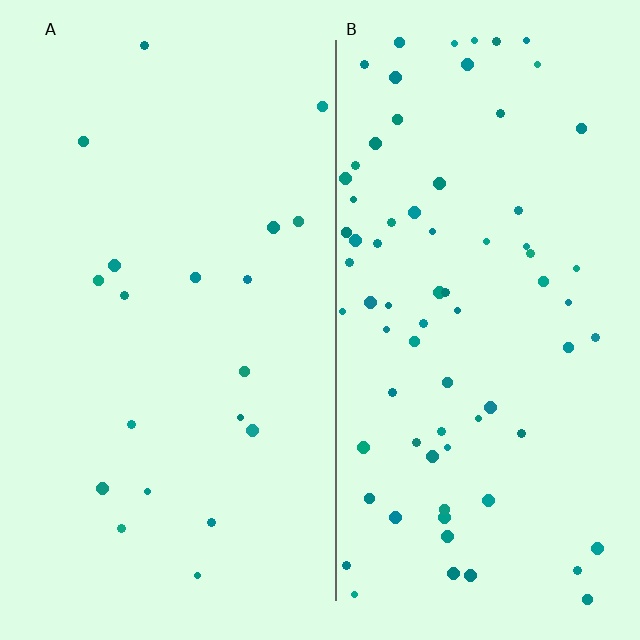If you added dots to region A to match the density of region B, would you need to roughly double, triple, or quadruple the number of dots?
Approximately quadruple.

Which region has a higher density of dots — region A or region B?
B (the right).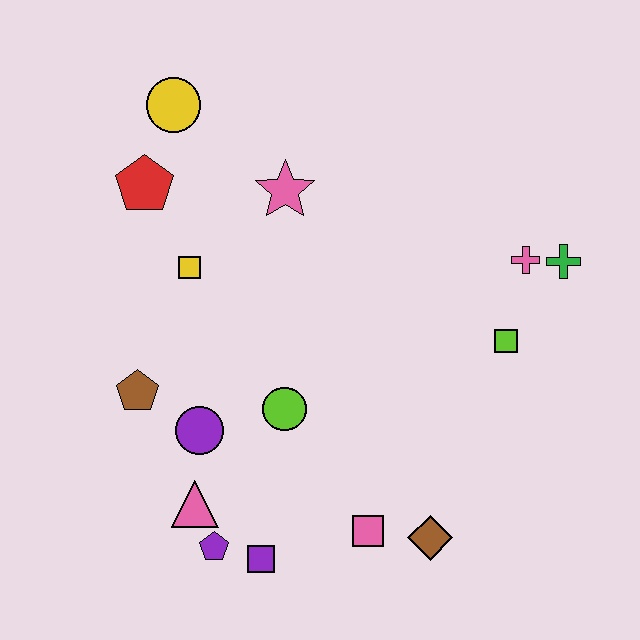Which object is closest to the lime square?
The pink cross is closest to the lime square.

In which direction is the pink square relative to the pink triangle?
The pink square is to the right of the pink triangle.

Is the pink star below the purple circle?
No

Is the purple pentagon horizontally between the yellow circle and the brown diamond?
Yes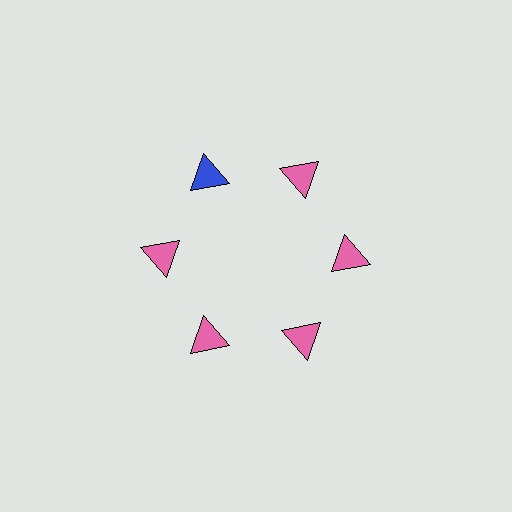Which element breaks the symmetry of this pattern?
The blue triangle at roughly the 11 o'clock position breaks the symmetry. All other shapes are pink triangles.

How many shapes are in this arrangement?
There are 6 shapes arranged in a ring pattern.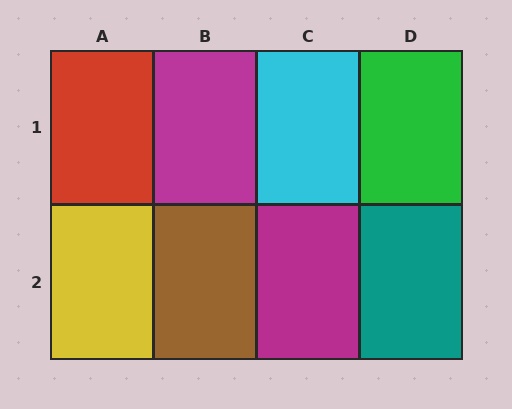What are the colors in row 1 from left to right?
Red, magenta, cyan, green.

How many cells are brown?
1 cell is brown.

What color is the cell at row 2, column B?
Brown.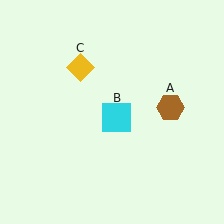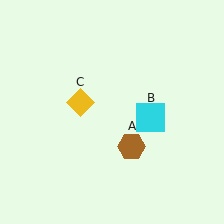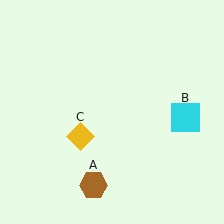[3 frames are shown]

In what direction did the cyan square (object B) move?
The cyan square (object B) moved right.